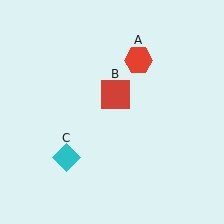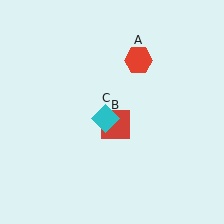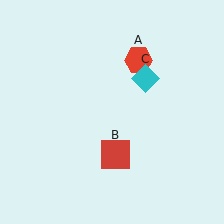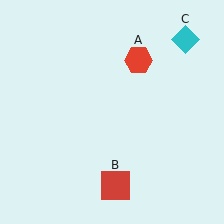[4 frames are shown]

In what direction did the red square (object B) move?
The red square (object B) moved down.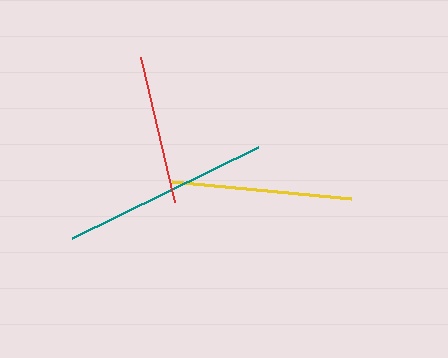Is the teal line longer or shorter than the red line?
The teal line is longer than the red line.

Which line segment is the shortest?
The red line is the shortest at approximately 149 pixels.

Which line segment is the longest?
The teal line is the longest at approximately 207 pixels.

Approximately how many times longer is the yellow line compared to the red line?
The yellow line is approximately 1.2 times the length of the red line.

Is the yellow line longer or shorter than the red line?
The yellow line is longer than the red line.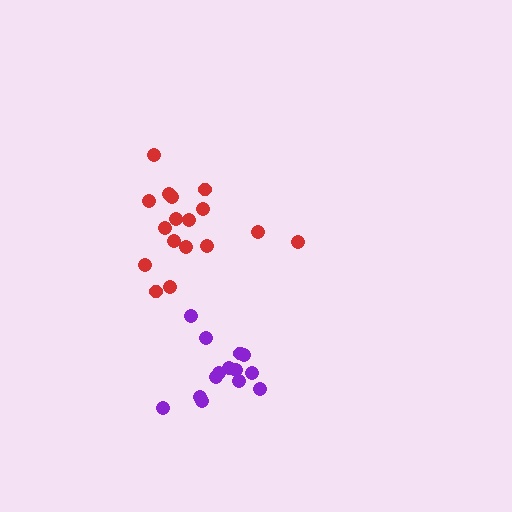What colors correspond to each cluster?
The clusters are colored: red, purple.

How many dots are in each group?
Group 1: 17 dots, Group 2: 14 dots (31 total).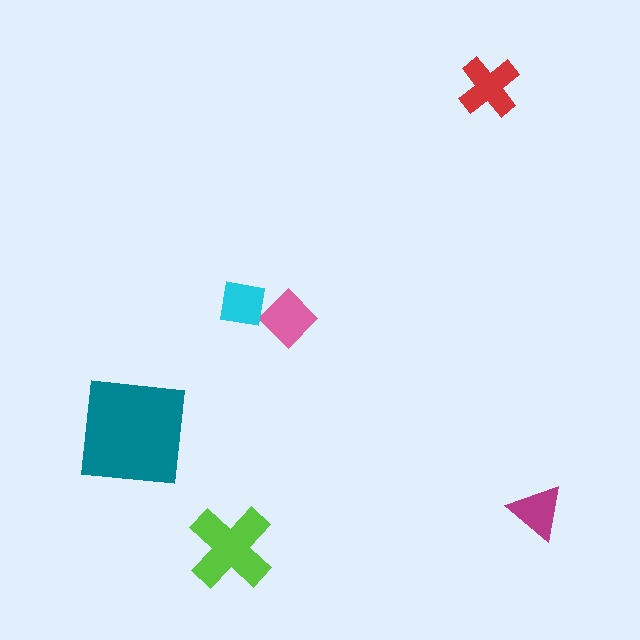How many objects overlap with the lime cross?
0 objects overlap with the lime cross.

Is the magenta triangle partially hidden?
No, no other shape covers it.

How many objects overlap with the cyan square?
1 object overlaps with the cyan square.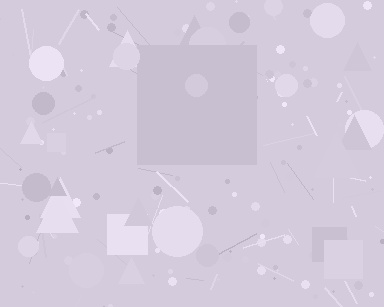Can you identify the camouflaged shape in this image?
The camouflaged shape is a square.